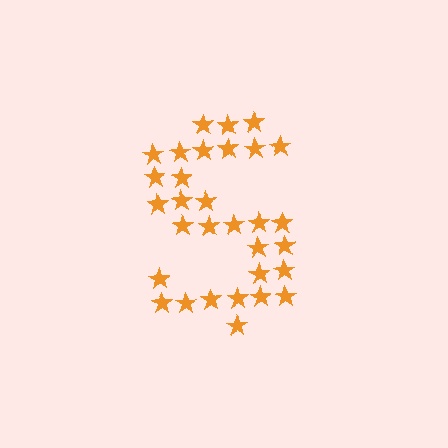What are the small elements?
The small elements are stars.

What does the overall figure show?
The overall figure shows the letter S.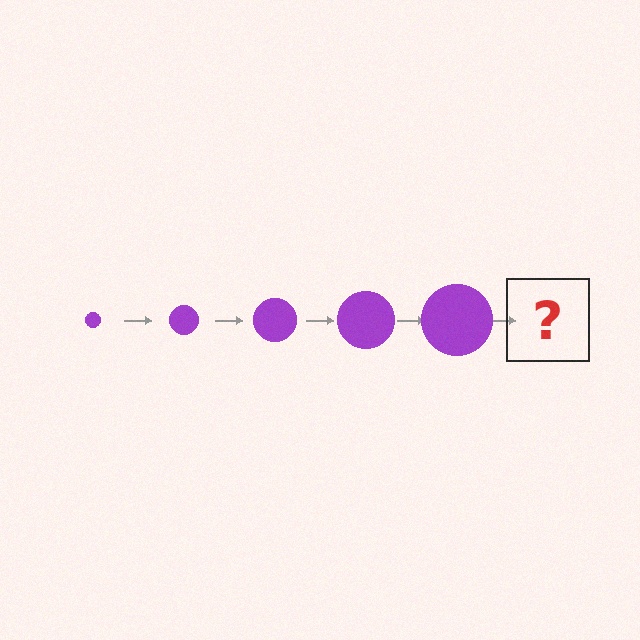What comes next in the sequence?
The next element should be a purple circle, larger than the previous one.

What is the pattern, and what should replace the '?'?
The pattern is that the circle gets progressively larger each step. The '?' should be a purple circle, larger than the previous one.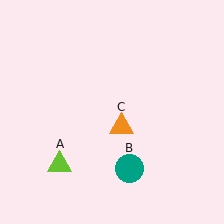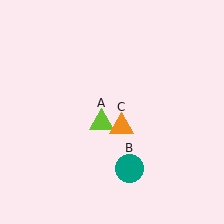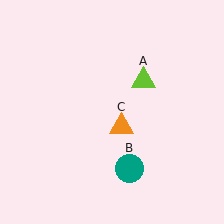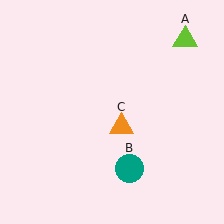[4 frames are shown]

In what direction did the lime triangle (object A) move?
The lime triangle (object A) moved up and to the right.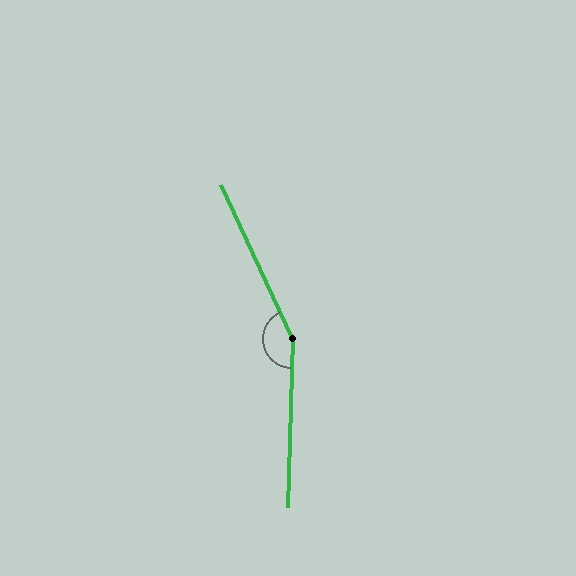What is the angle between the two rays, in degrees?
Approximately 153 degrees.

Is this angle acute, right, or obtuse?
It is obtuse.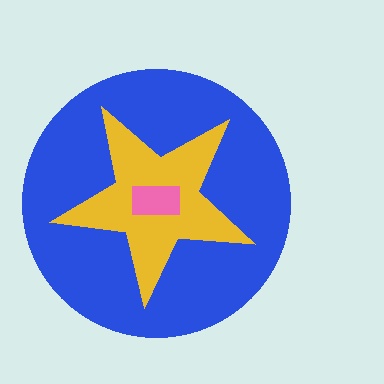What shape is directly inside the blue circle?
The yellow star.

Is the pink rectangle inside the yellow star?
Yes.